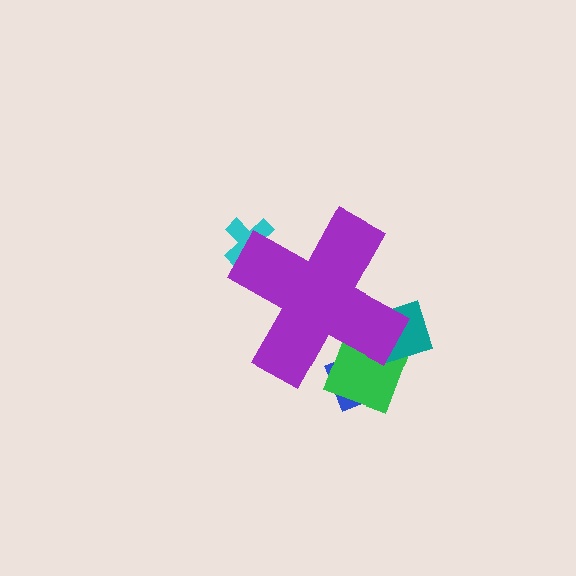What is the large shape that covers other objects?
A purple cross.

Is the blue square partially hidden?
Yes, the blue square is partially hidden behind the purple cross.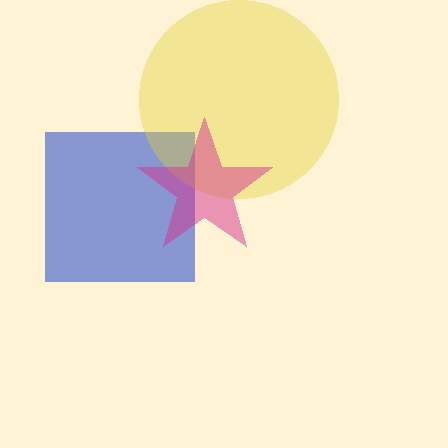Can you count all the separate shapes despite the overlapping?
Yes, there are 3 separate shapes.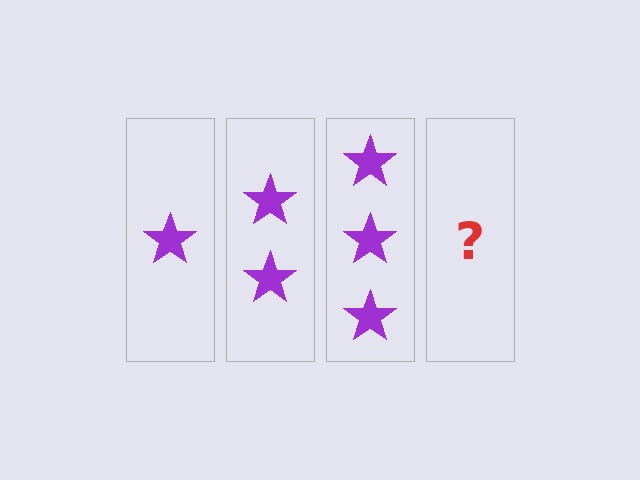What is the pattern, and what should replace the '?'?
The pattern is that each step adds one more star. The '?' should be 4 stars.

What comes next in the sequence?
The next element should be 4 stars.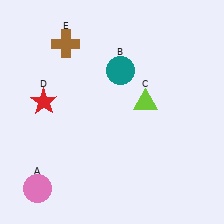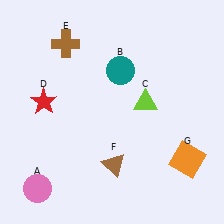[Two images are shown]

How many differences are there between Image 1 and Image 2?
There are 2 differences between the two images.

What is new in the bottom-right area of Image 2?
A brown triangle (F) was added in the bottom-right area of Image 2.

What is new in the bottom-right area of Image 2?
An orange square (G) was added in the bottom-right area of Image 2.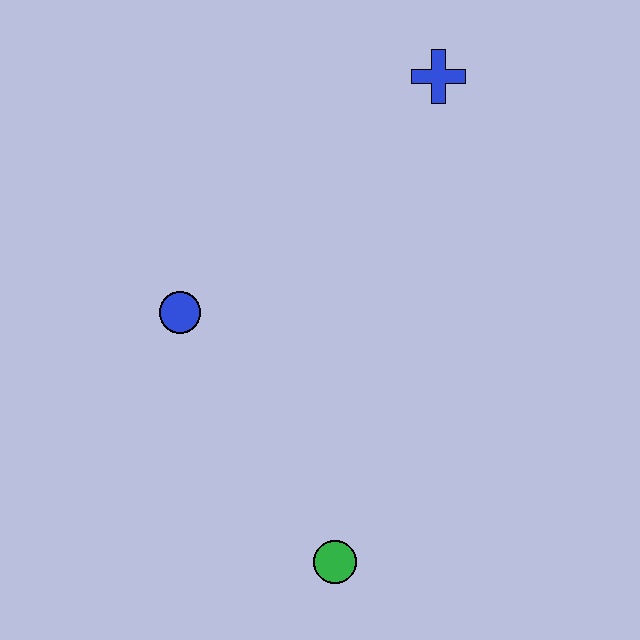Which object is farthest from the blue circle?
The blue cross is farthest from the blue circle.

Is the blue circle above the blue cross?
No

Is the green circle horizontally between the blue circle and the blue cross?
Yes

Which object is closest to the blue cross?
The blue circle is closest to the blue cross.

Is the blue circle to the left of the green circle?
Yes